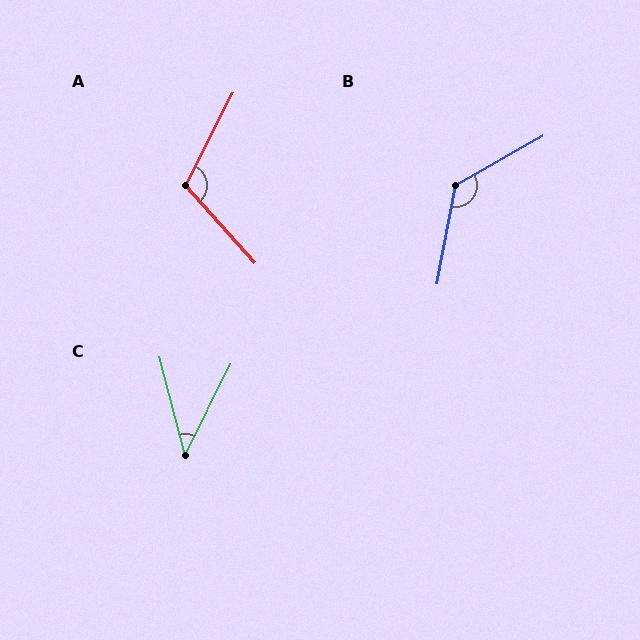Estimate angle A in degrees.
Approximately 111 degrees.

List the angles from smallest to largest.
C (41°), A (111°), B (130°).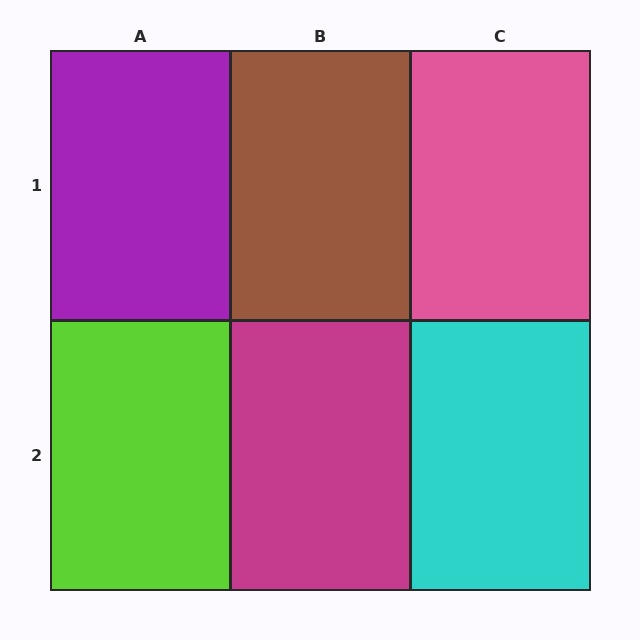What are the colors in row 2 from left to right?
Lime, magenta, cyan.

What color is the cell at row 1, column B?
Brown.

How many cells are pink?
1 cell is pink.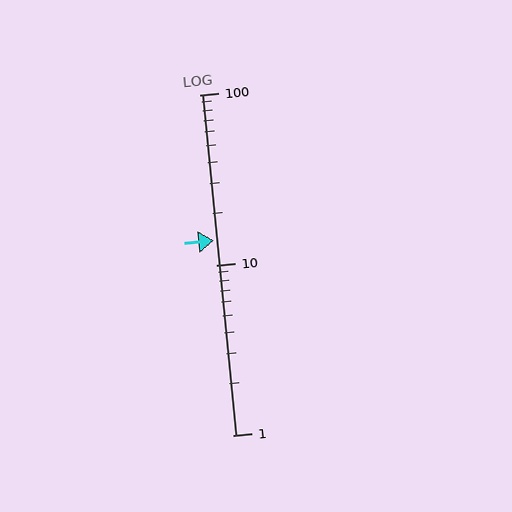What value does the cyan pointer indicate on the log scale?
The pointer indicates approximately 14.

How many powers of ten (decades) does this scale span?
The scale spans 2 decades, from 1 to 100.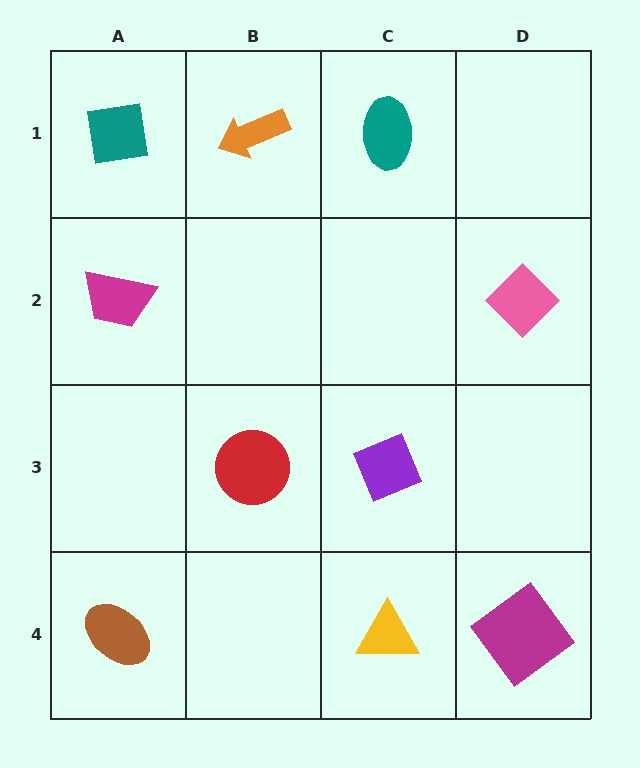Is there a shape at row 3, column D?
No, that cell is empty.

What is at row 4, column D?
A magenta diamond.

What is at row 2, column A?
A magenta trapezoid.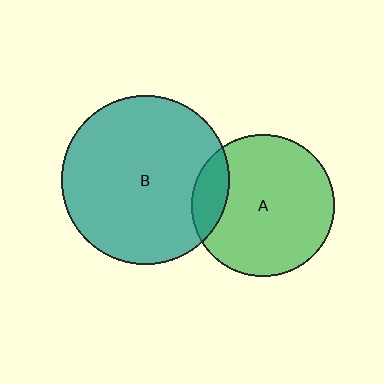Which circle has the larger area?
Circle B (teal).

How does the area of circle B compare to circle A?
Approximately 1.4 times.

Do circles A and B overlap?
Yes.